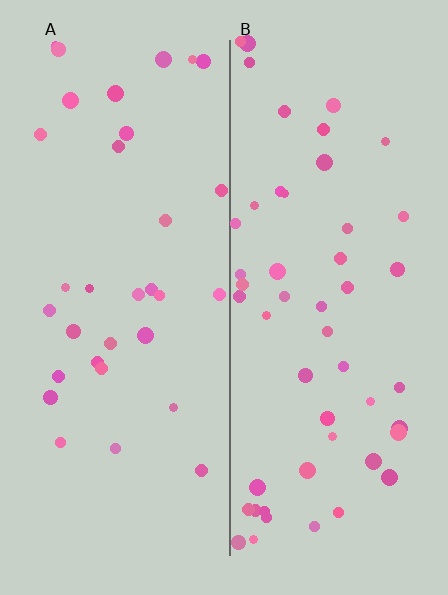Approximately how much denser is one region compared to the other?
Approximately 1.6× — region B over region A.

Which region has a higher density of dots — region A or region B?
B (the right).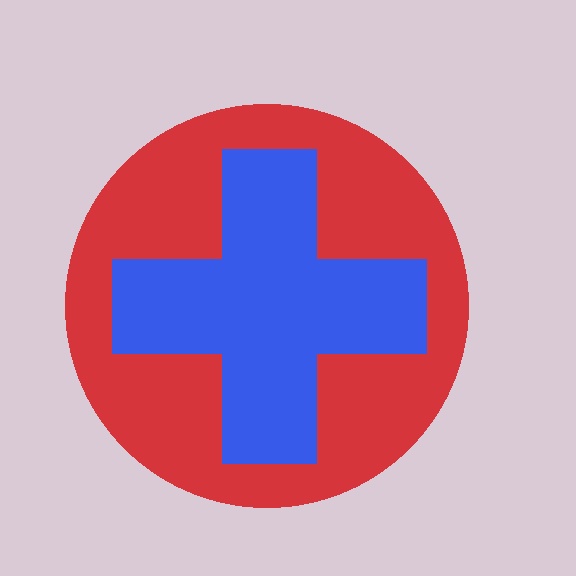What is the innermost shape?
The blue cross.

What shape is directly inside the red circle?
The blue cross.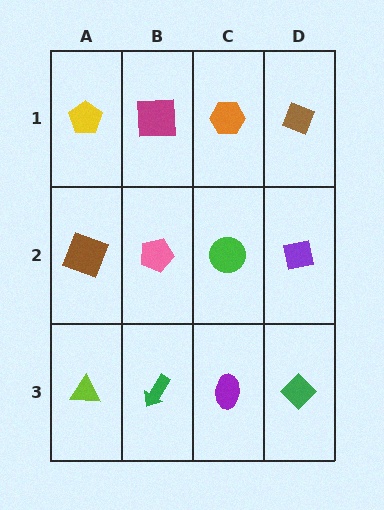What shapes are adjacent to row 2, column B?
A magenta square (row 1, column B), a green arrow (row 3, column B), a brown square (row 2, column A), a green circle (row 2, column C).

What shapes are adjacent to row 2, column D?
A brown diamond (row 1, column D), a green diamond (row 3, column D), a green circle (row 2, column C).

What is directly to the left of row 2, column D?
A green circle.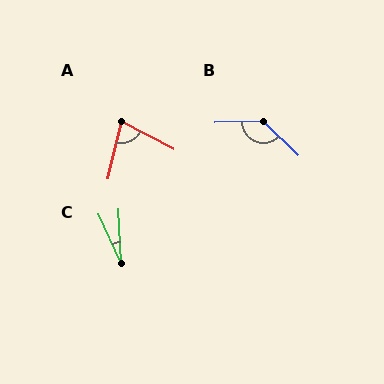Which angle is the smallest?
C, at approximately 22 degrees.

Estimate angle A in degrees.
Approximately 76 degrees.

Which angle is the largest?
B, at approximately 133 degrees.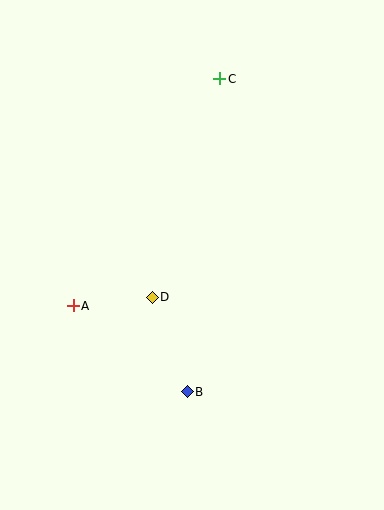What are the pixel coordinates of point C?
Point C is at (220, 79).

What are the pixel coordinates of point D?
Point D is at (152, 297).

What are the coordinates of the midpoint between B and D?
The midpoint between B and D is at (170, 344).